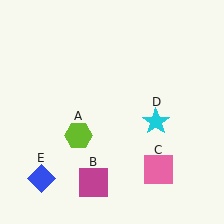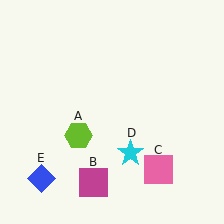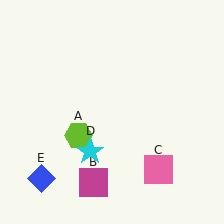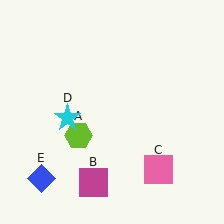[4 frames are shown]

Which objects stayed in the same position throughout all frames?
Lime hexagon (object A) and magenta square (object B) and pink square (object C) and blue diamond (object E) remained stationary.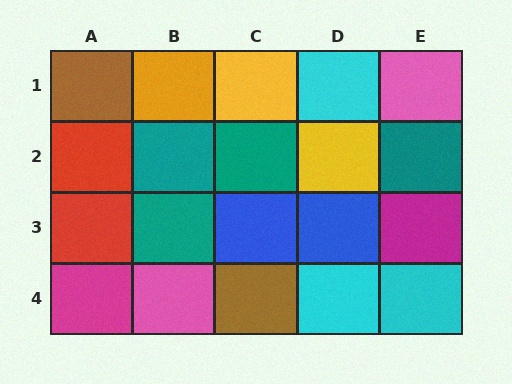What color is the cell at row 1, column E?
Pink.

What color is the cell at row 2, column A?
Red.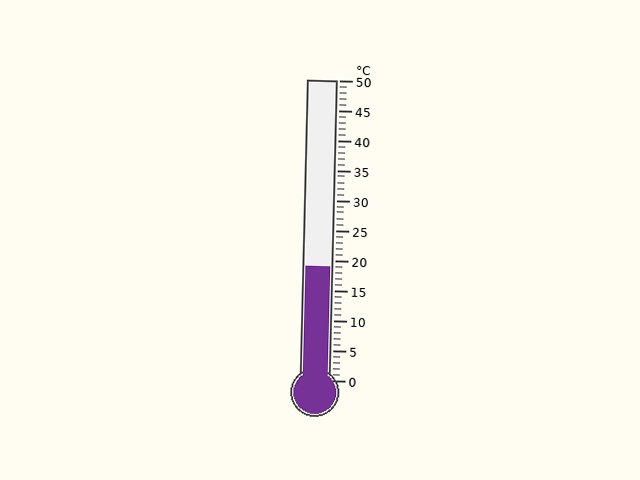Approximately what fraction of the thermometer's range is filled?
The thermometer is filled to approximately 40% of its range.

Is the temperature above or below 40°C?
The temperature is below 40°C.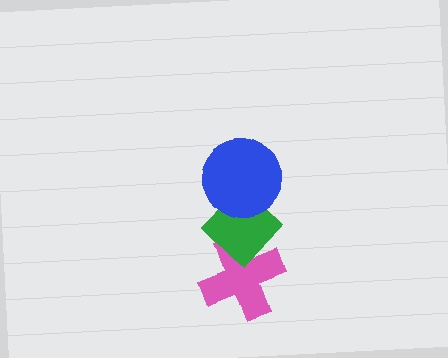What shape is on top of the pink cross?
The green diamond is on top of the pink cross.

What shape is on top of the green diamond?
The blue circle is on top of the green diamond.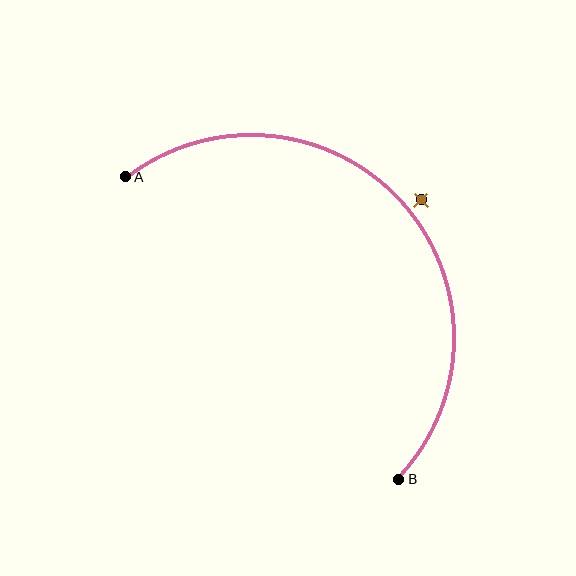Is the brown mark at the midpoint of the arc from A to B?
No — the brown mark does not lie on the arc at all. It sits slightly outside the curve.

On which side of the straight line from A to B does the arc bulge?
The arc bulges above and to the right of the straight line connecting A and B.